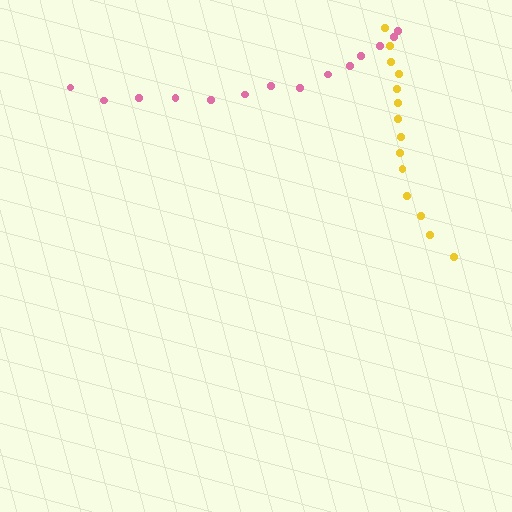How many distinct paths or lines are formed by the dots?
There are 2 distinct paths.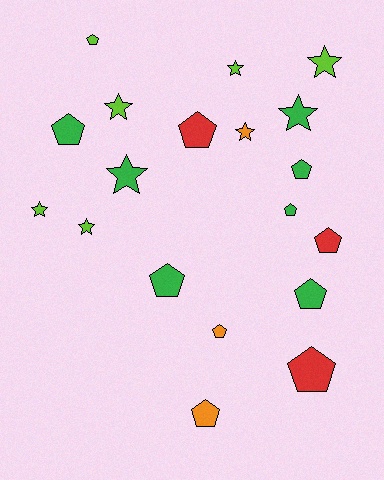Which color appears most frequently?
Green, with 7 objects.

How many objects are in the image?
There are 19 objects.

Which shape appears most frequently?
Pentagon, with 11 objects.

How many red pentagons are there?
There are 3 red pentagons.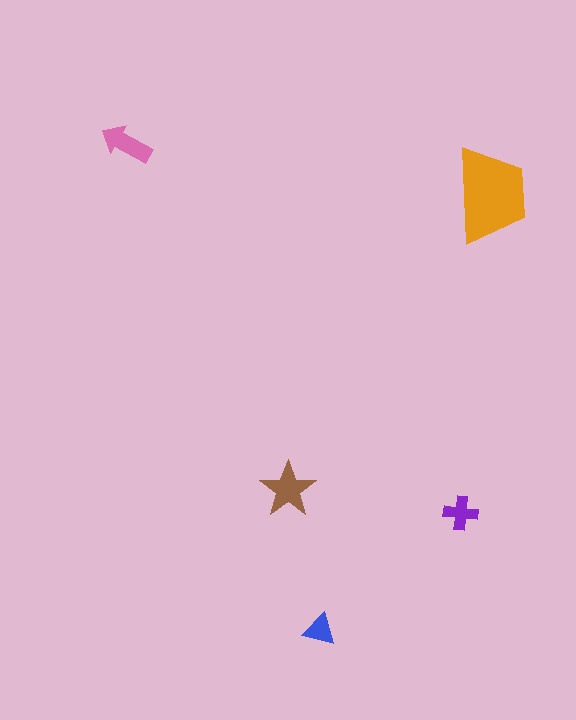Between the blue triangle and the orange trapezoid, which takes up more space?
The orange trapezoid.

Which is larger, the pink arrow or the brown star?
The brown star.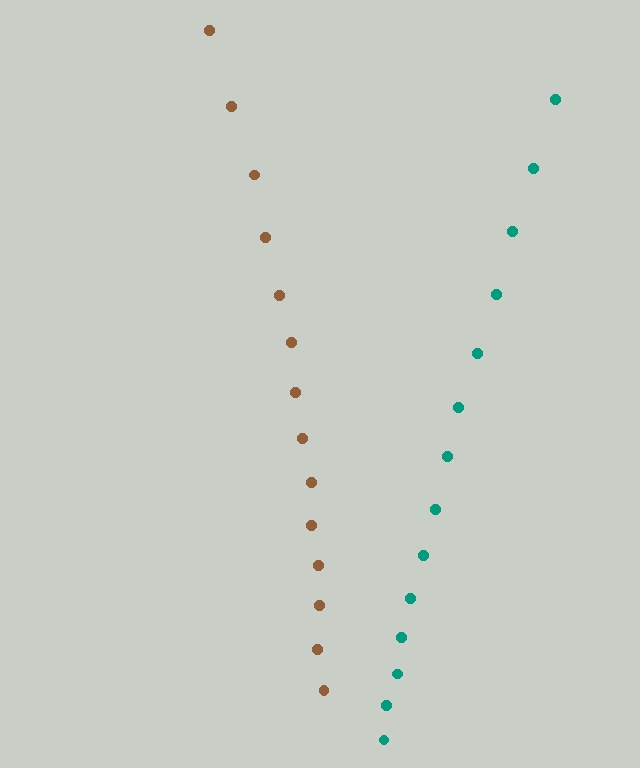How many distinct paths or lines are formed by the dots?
There are 2 distinct paths.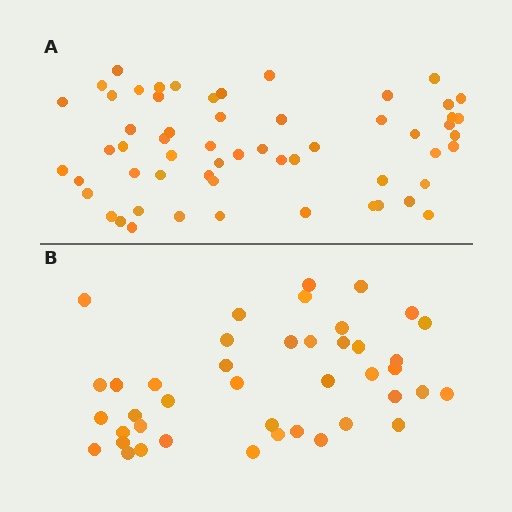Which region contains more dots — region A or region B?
Region A (the top region) has more dots.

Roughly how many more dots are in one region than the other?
Region A has approximately 15 more dots than region B.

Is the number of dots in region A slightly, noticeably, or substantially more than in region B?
Region A has noticeably more, but not dramatically so. The ratio is roughly 1.4 to 1.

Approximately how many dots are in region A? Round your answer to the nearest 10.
About 60 dots. (The exact count is 58, which rounds to 60.)